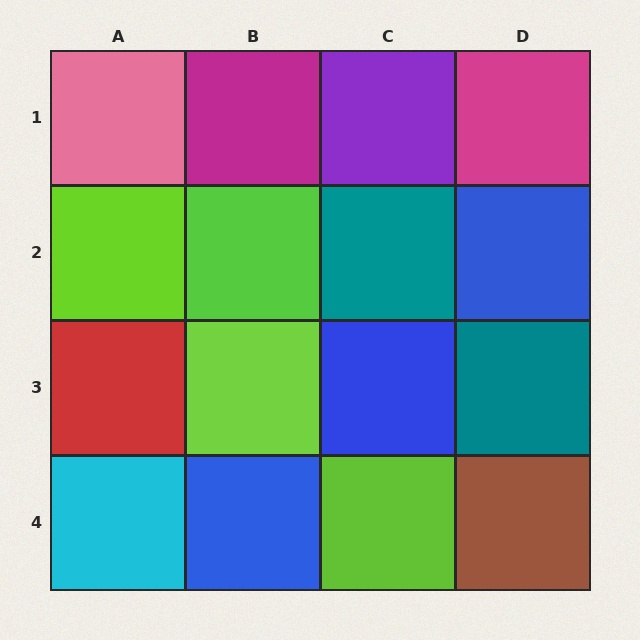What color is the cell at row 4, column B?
Blue.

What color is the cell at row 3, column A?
Red.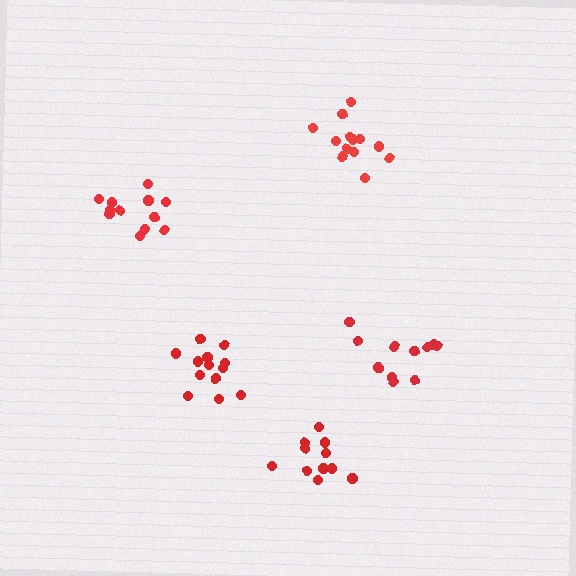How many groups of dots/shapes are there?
There are 5 groups.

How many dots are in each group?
Group 1: 13 dots, Group 2: 11 dots, Group 3: 13 dots, Group 4: 11 dots, Group 5: 12 dots (60 total).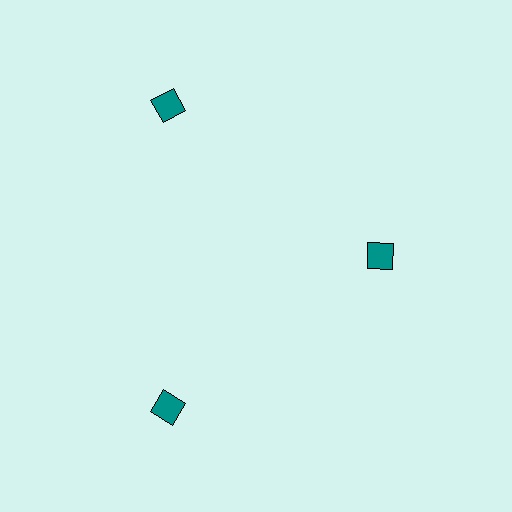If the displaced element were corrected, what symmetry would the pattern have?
It would have 3-fold rotational symmetry — the pattern would map onto itself every 120 degrees.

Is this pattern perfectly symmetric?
No. The 3 teal squares are arranged in a ring, but one element near the 3 o'clock position is pulled inward toward the center, breaking the 3-fold rotational symmetry.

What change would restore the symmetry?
The symmetry would be restored by moving it outward, back onto the ring so that all 3 squares sit at equal angles and equal distance from the center.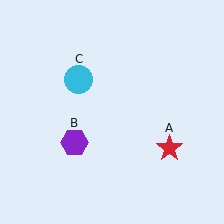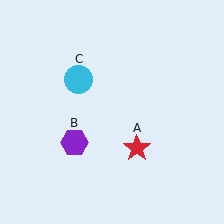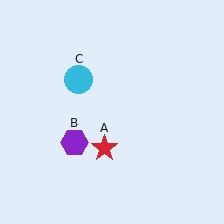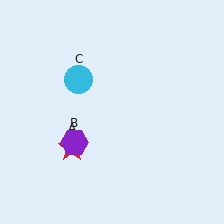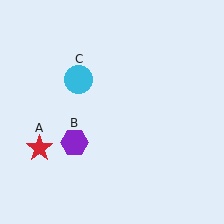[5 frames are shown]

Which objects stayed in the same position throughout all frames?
Purple hexagon (object B) and cyan circle (object C) remained stationary.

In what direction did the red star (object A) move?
The red star (object A) moved left.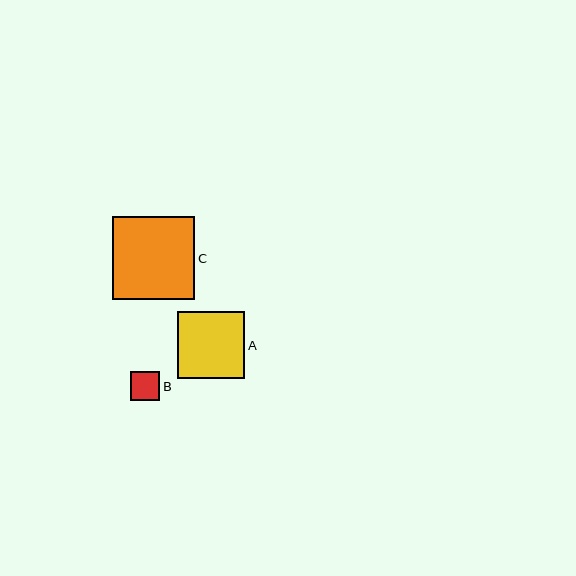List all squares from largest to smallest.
From largest to smallest: C, A, B.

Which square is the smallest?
Square B is the smallest with a size of approximately 29 pixels.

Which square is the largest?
Square C is the largest with a size of approximately 82 pixels.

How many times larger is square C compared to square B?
Square C is approximately 2.8 times the size of square B.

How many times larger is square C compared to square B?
Square C is approximately 2.8 times the size of square B.